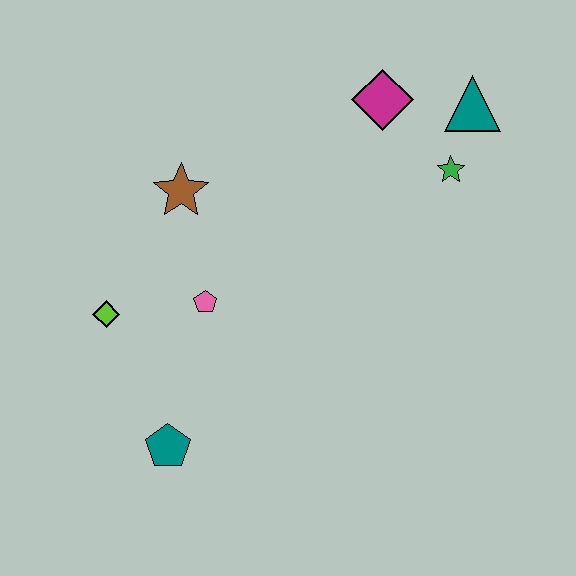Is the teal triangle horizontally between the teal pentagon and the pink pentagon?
No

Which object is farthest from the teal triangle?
The teal pentagon is farthest from the teal triangle.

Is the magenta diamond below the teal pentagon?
No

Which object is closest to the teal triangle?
The green star is closest to the teal triangle.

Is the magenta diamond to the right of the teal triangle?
No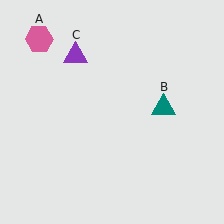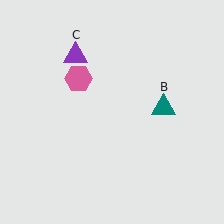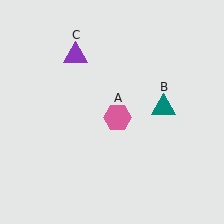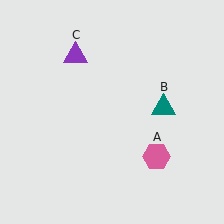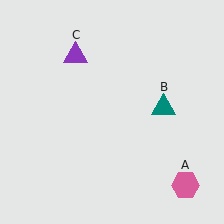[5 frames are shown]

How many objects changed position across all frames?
1 object changed position: pink hexagon (object A).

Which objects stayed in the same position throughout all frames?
Teal triangle (object B) and purple triangle (object C) remained stationary.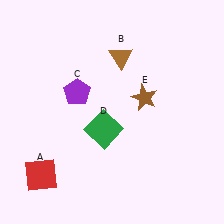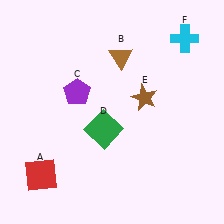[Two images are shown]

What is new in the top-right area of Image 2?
A cyan cross (F) was added in the top-right area of Image 2.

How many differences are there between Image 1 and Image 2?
There is 1 difference between the two images.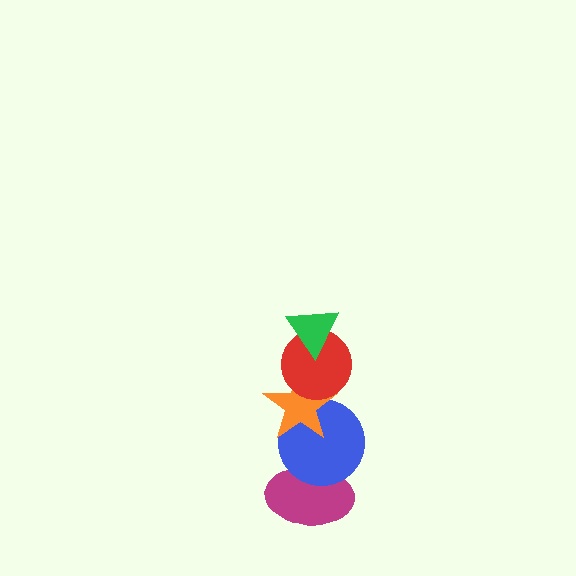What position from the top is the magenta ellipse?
The magenta ellipse is 5th from the top.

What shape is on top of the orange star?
The red circle is on top of the orange star.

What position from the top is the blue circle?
The blue circle is 4th from the top.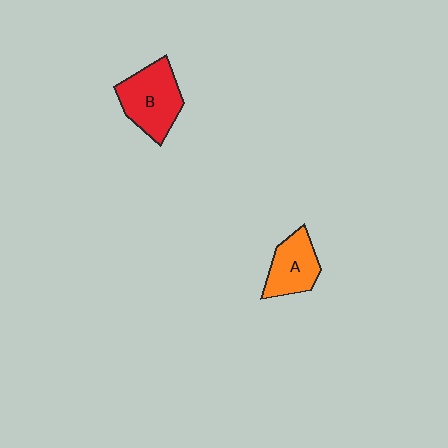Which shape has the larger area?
Shape B (red).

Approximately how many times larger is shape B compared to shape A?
Approximately 1.3 times.